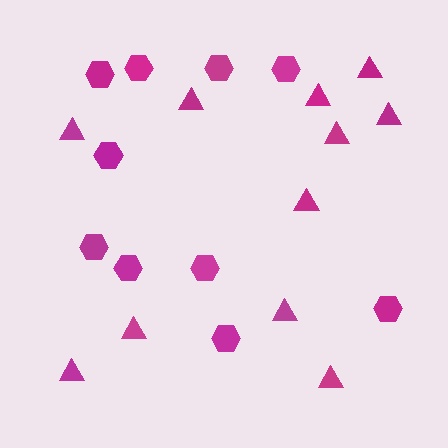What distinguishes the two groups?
There are 2 groups: one group of hexagons (10) and one group of triangles (11).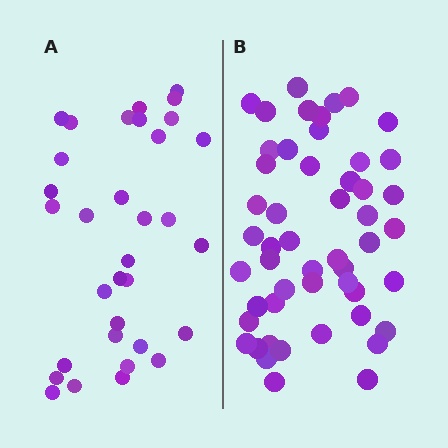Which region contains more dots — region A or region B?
Region B (the right region) has more dots.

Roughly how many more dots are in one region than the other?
Region B has approximately 20 more dots than region A.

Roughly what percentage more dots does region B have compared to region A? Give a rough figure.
About 55% more.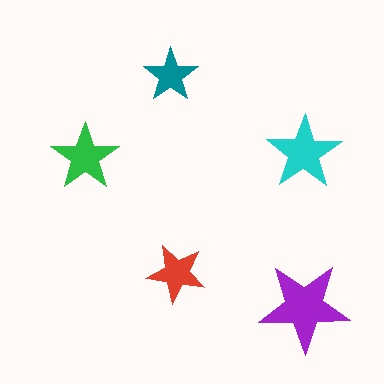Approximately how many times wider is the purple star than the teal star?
About 1.5 times wider.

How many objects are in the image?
There are 5 objects in the image.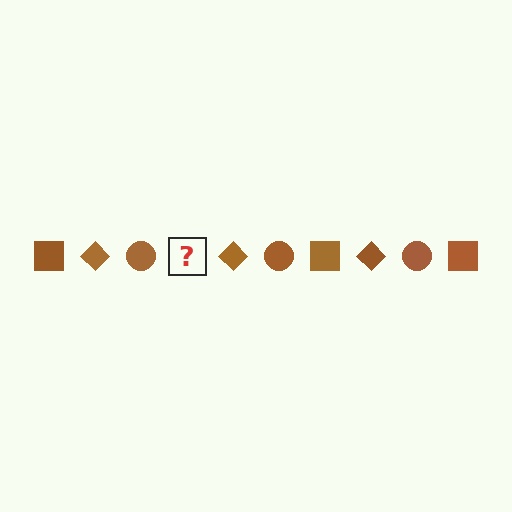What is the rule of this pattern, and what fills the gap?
The rule is that the pattern cycles through square, diamond, circle shapes in brown. The gap should be filled with a brown square.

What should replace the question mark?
The question mark should be replaced with a brown square.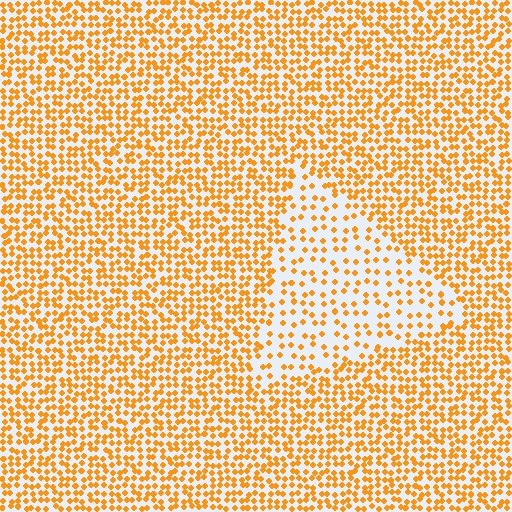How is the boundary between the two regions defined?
The boundary is defined by a change in element density (approximately 2.2x ratio). All elements are the same color, size, and shape.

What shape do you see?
I see a triangle.